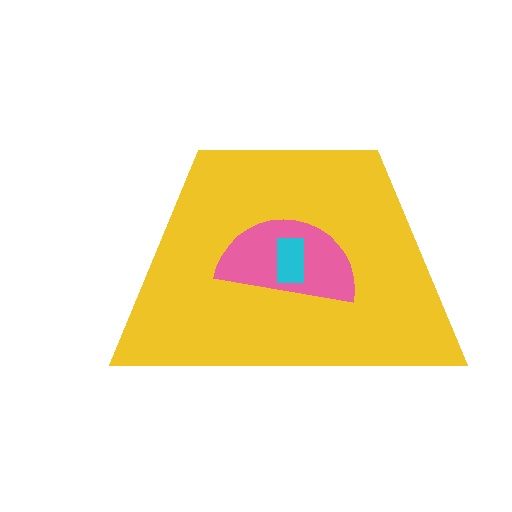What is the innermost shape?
The cyan rectangle.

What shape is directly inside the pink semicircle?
The cyan rectangle.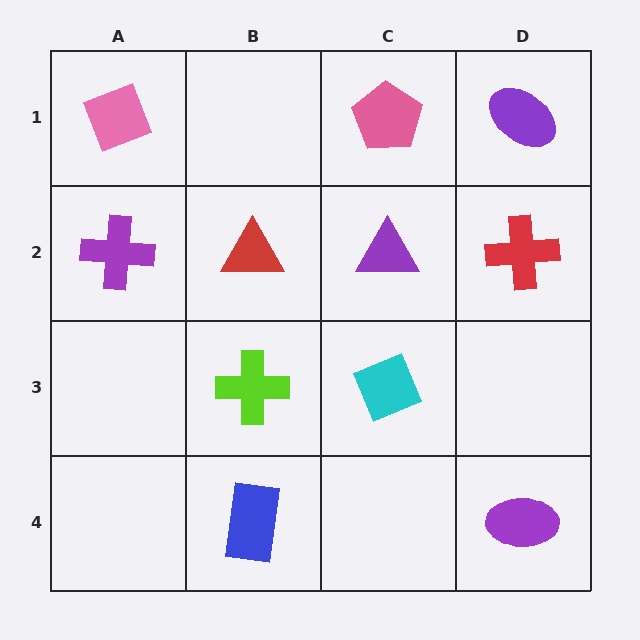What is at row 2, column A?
A purple cross.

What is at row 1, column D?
A purple ellipse.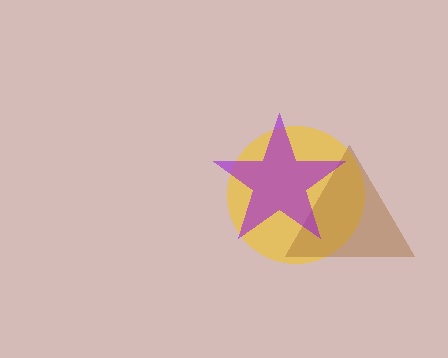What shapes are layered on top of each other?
The layered shapes are: a yellow circle, a brown triangle, a purple star.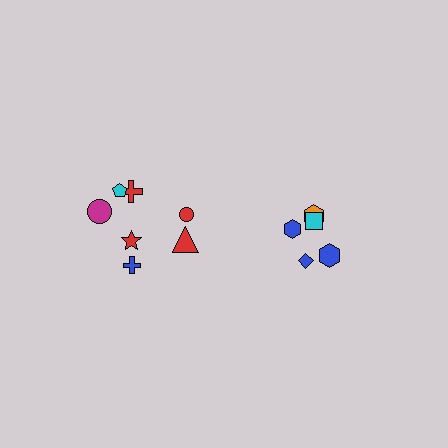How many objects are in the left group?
There are 7 objects.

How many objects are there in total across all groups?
There are 12 objects.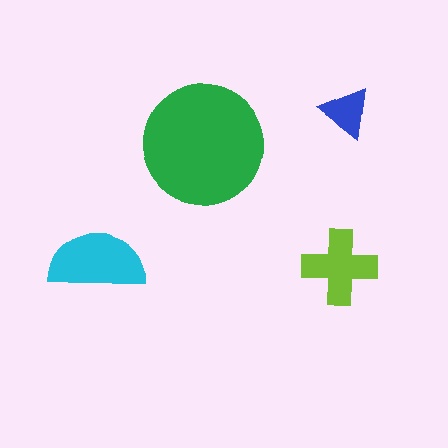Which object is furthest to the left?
The cyan semicircle is leftmost.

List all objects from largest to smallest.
The green circle, the cyan semicircle, the lime cross, the blue triangle.